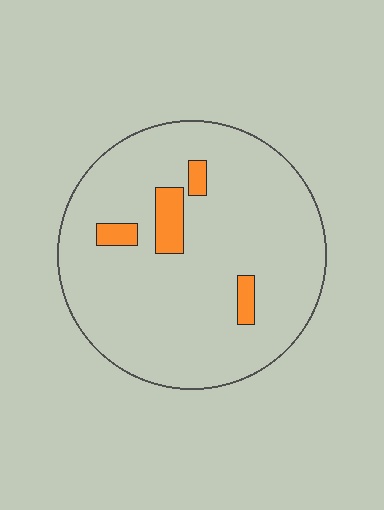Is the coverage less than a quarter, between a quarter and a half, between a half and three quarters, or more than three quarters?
Less than a quarter.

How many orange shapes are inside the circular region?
4.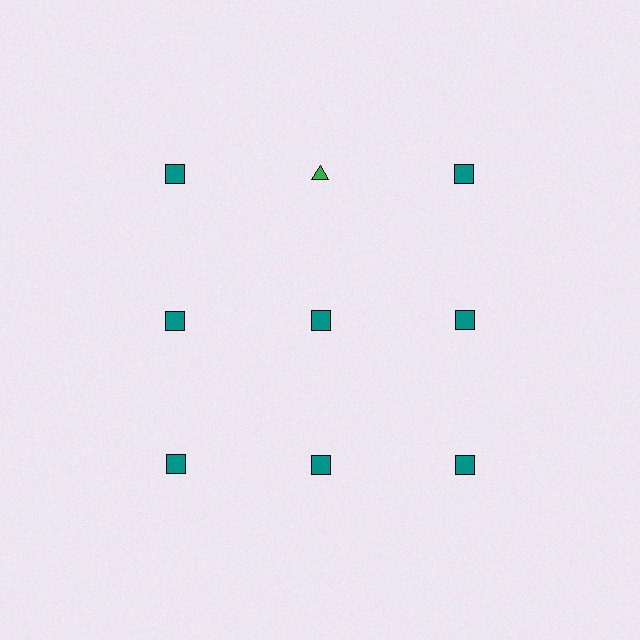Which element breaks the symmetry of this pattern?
The green triangle in the top row, second from left column breaks the symmetry. All other shapes are teal squares.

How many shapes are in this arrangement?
There are 9 shapes arranged in a grid pattern.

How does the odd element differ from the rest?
It differs in both color (green instead of teal) and shape (triangle instead of square).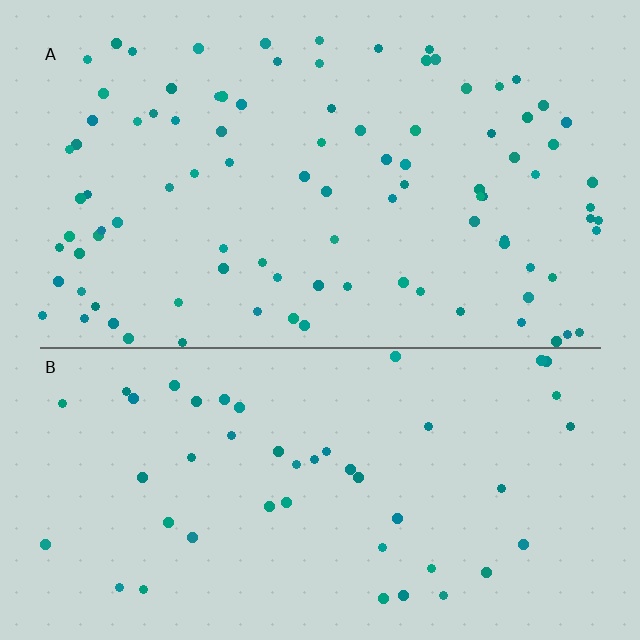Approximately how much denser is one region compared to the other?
Approximately 2.0× — region A over region B.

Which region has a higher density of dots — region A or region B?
A (the top).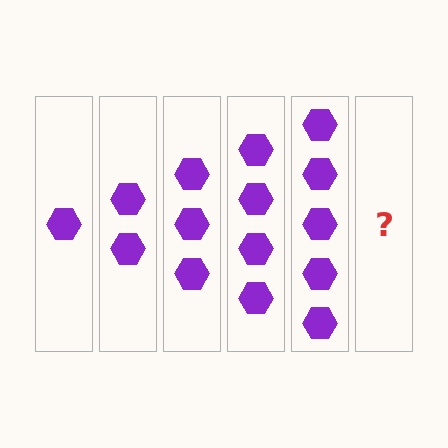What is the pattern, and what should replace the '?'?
The pattern is that each step adds one more hexagon. The '?' should be 6 hexagons.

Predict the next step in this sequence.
The next step is 6 hexagons.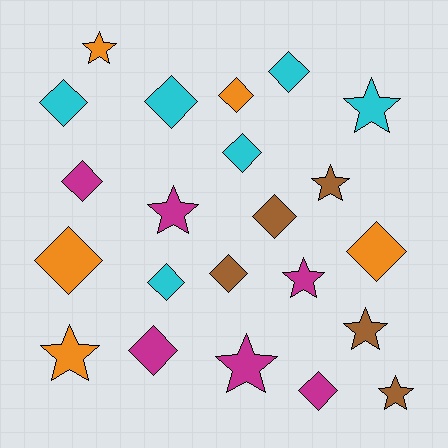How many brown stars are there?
There are 3 brown stars.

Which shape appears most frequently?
Diamond, with 13 objects.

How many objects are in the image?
There are 22 objects.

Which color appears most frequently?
Magenta, with 6 objects.